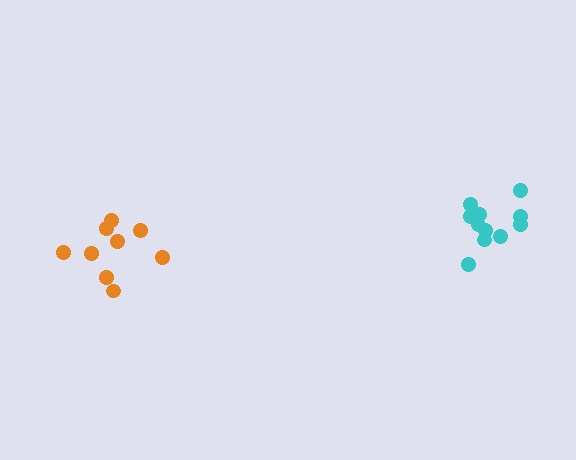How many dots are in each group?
Group 1: 11 dots, Group 2: 9 dots (20 total).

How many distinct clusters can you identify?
There are 2 distinct clusters.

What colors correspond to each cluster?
The clusters are colored: cyan, orange.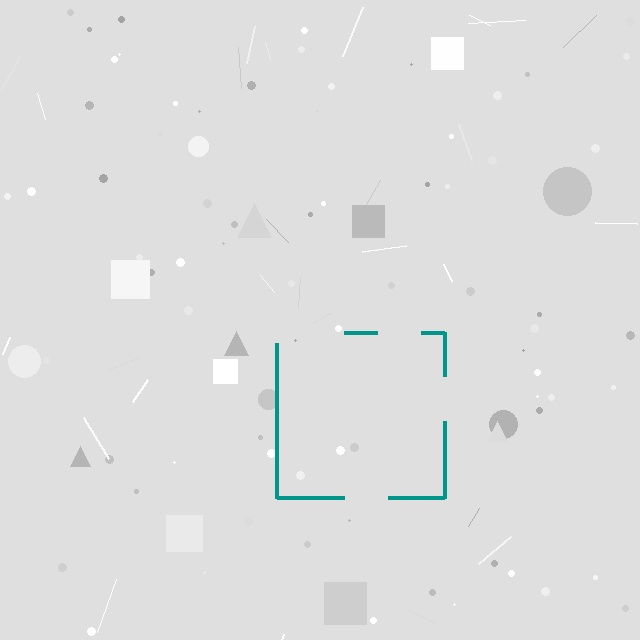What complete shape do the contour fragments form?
The contour fragments form a square.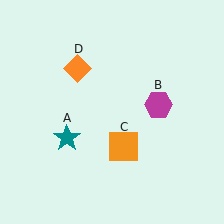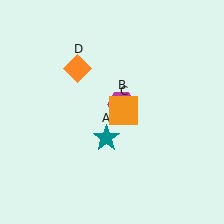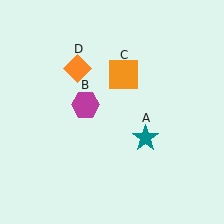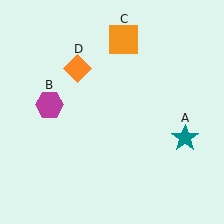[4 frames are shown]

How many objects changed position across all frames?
3 objects changed position: teal star (object A), magenta hexagon (object B), orange square (object C).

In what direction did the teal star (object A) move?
The teal star (object A) moved right.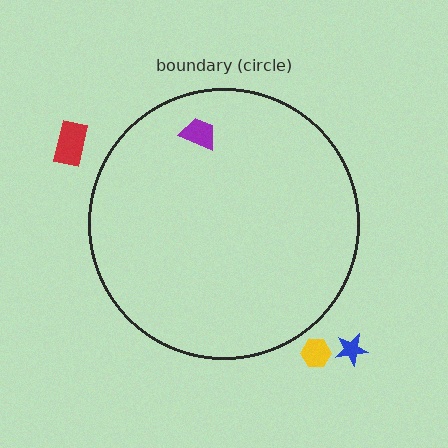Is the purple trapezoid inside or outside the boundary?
Inside.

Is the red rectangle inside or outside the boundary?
Outside.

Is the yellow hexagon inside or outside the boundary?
Outside.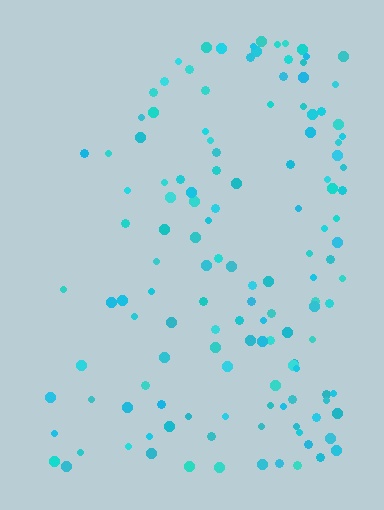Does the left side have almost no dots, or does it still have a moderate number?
Still a moderate number, just noticeably fewer than the right.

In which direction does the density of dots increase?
From left to right, with the right side densest.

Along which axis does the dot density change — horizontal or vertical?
Horizontal.